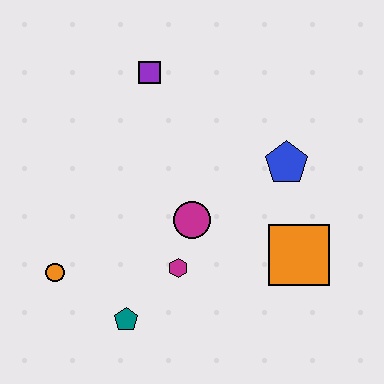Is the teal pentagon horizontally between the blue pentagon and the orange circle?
Yes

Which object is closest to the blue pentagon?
The orange square is closest to the blue pentagon.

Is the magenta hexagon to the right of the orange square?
No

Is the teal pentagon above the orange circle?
No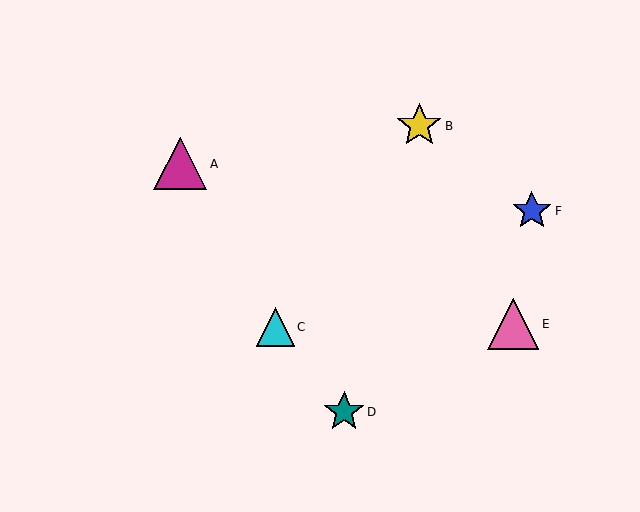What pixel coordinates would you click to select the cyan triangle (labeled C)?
Click at (275, 327) to select the cyan triangle C.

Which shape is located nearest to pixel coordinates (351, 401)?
The teal star (labeled D) at (344, 412) is nearest to that location.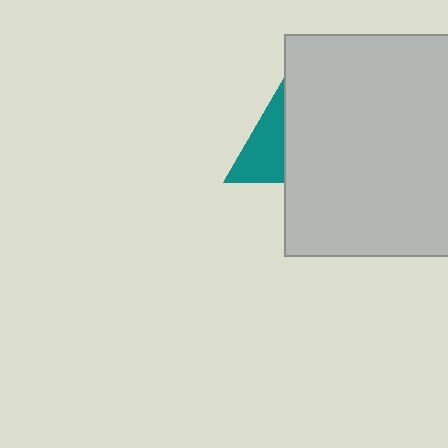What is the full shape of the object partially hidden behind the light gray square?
The partially hidden object is a teal triangle.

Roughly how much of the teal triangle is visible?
A small part of it is visible (roughly 38%).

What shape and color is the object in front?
The object in front is a light gray square.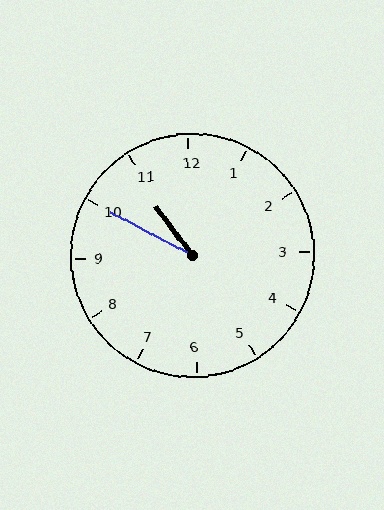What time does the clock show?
10:50.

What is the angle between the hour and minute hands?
Approximately 25 degrees.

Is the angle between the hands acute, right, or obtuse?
It is acute.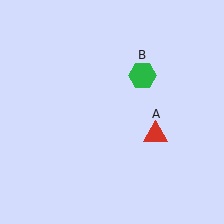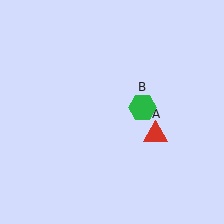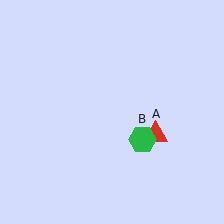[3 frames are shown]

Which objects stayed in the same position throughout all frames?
Red triangle (object A) remained stationary.